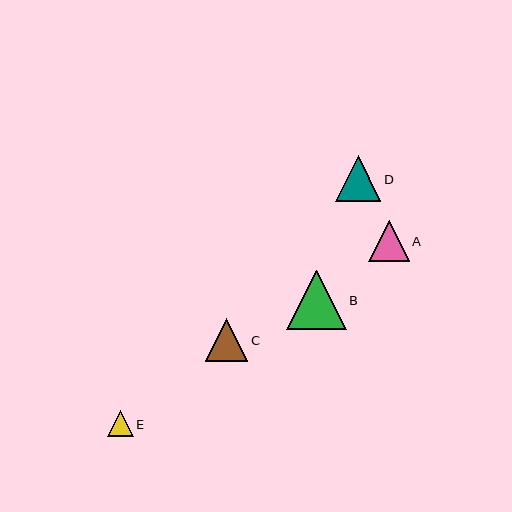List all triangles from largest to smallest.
From largest to smallest: B, D, C, A, E.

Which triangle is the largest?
Triangle B is the largest with a size of approximately 60 pixels.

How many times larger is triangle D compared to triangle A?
Triangle D is approximately 1.1 times the size of triangle A.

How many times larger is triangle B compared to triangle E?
Triangle B is approximately 2.3 times the size of triangle E.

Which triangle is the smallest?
Triangle E is the smallest with a size of approximately 26 pixels.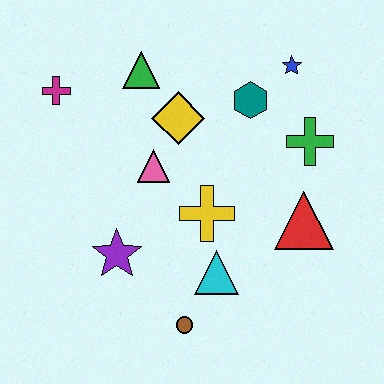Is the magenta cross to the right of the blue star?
No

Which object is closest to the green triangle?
The yellow diamond is closest to the green triangle.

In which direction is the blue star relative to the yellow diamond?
The blue star is to the right of the yellow diamond.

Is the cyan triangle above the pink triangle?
No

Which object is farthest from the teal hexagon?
The brown circle is farthest from the teal hexagon.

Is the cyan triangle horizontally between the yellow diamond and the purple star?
No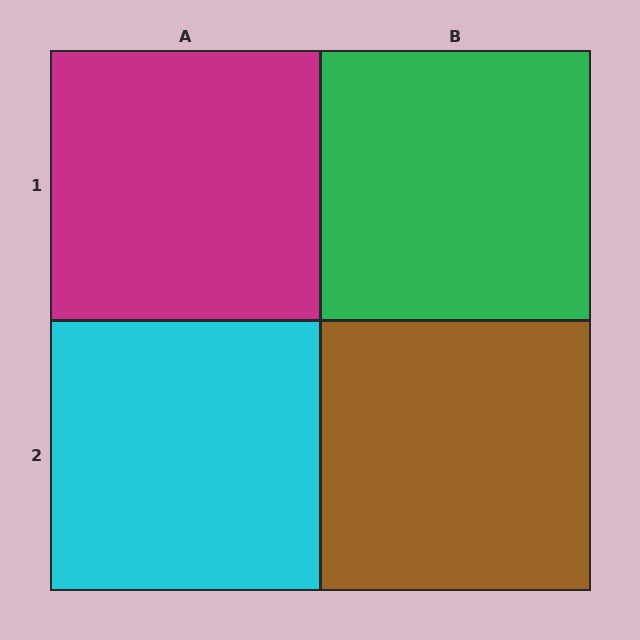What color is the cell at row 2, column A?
Cyan.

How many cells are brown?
1 cell is brown.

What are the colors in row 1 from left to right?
Magenta, green.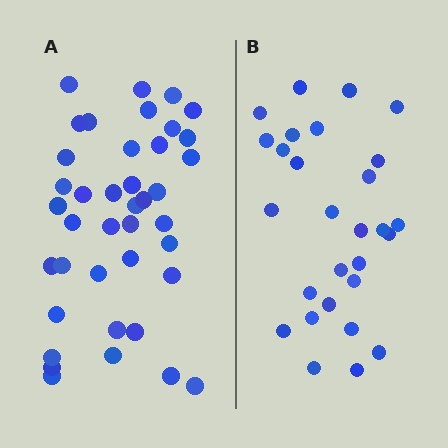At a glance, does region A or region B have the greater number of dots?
Region A (the left region) has more dots.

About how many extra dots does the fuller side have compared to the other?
Region A has roughly 12 or so more dots than region B.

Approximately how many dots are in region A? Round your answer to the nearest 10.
About 40 dots.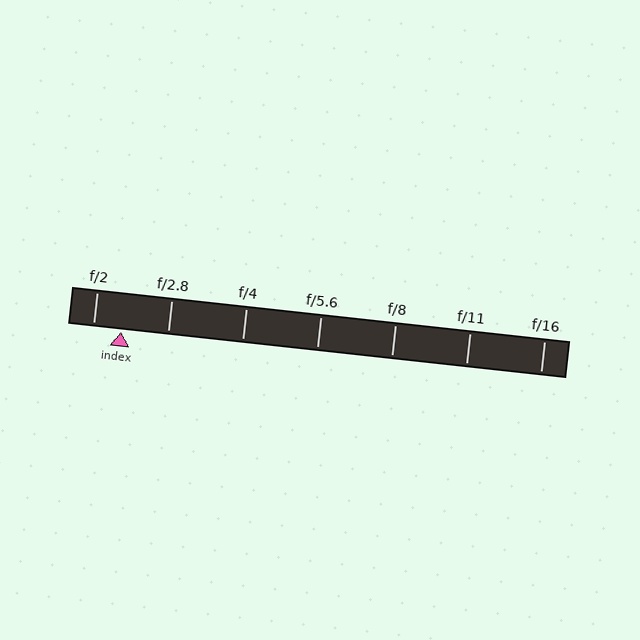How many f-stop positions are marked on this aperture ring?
There are 7 f-stop positions marked.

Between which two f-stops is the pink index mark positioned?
The index mark is between f/2 and f/2.8.